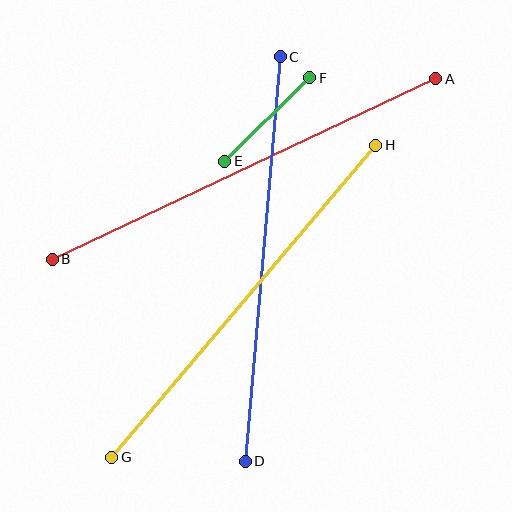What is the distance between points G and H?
The distance is approximately 409 pixels.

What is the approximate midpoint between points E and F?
The midpoint is at approximately (267, 119) pixels.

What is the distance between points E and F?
The distance is approximately 119 pixels.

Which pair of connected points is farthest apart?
Points A and B are farthest apart.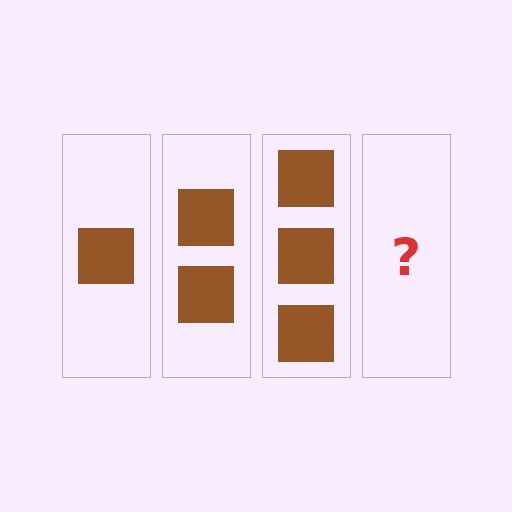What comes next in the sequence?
The next element should be 4 squares.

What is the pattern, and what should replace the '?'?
The pattern is that each step adds one more square. The '?' should be 4 squares.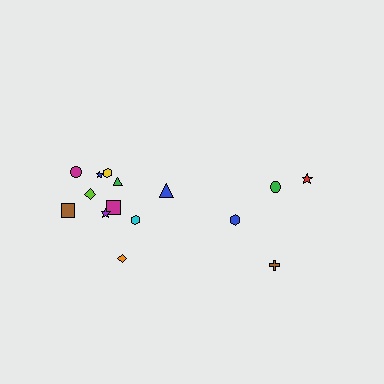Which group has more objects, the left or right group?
The left group.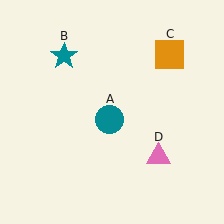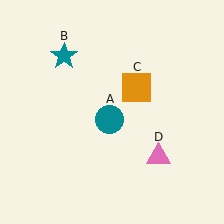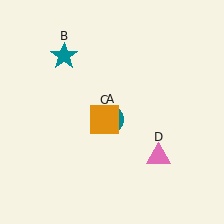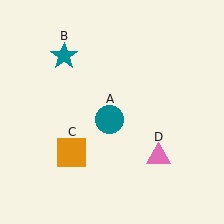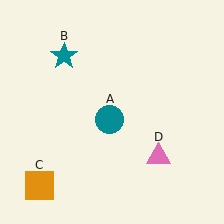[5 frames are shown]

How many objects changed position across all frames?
1 object changed position: orange square (object C).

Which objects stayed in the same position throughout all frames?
Teal circle (object A) and teal star (object B) and pink triangle (object D) remained stationary.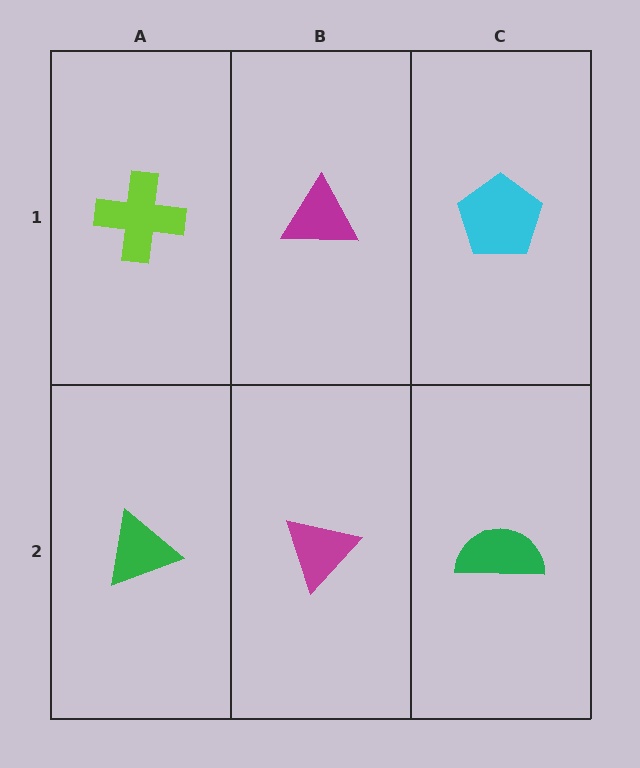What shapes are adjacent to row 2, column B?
A magenta triangle (row 1, column B), a green triangle (row 2, column A), a green semicircle (row 2, column C).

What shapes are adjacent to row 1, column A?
A green triangle (row 2, column A), a magenta triangle (row 1, column B).